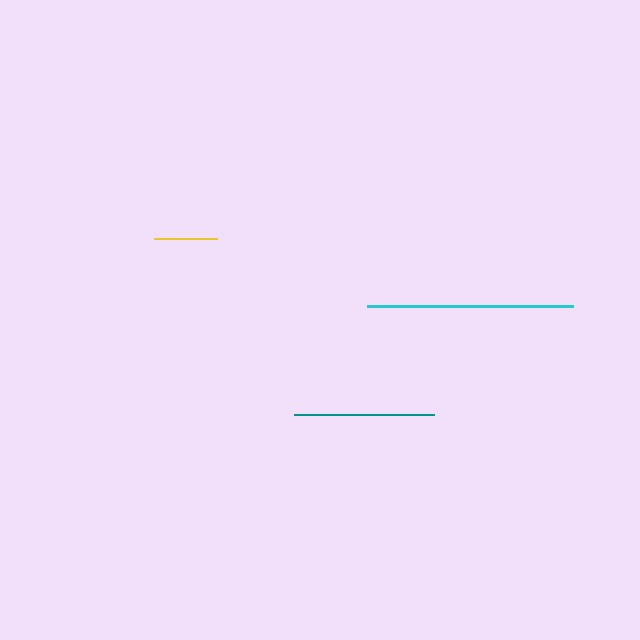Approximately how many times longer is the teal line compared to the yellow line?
The teal line is approximately 2.2 times the length of the yellow line.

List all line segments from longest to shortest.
From longest to shortest: cyan, teal, yellow.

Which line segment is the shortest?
The yellow line is the shortest at approximately 62 pixels.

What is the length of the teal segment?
The teal segment is approximately 140 pixels long.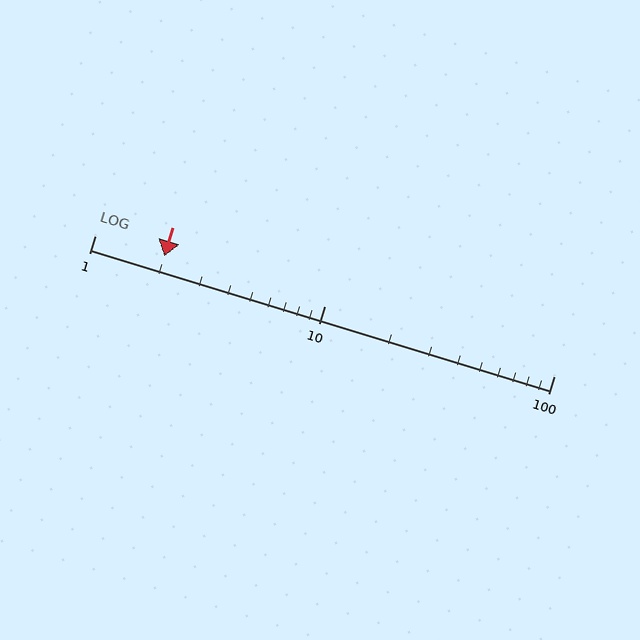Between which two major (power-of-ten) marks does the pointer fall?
The pointer is between 1 and 10.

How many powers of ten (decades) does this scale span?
The scale spans 2 decades, from 1 to 100.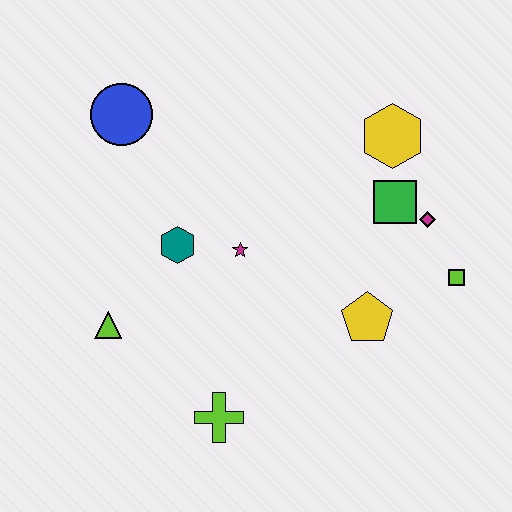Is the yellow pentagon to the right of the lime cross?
Yes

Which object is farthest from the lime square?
The blue circle is farthest from the lime square.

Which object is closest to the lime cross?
The lime triangle is closest to the lime cross.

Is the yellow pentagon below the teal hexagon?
Yes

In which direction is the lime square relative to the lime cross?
The lime square is to the right of the lime cross.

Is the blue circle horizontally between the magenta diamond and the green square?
No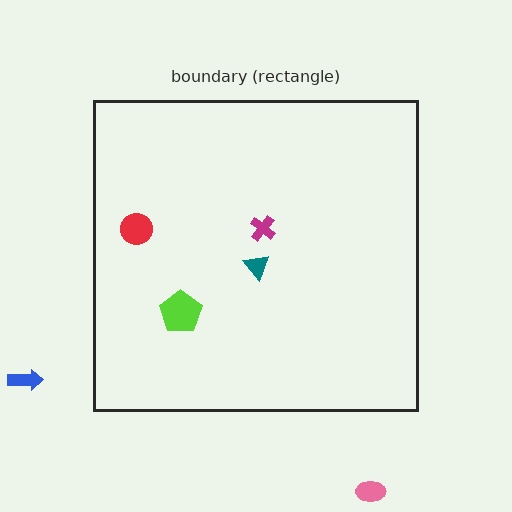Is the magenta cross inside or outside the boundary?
Inside.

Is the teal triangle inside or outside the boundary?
Inside.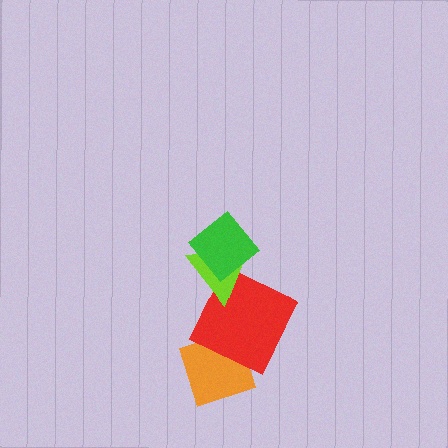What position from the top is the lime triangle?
The lime triangle is 2nd from the top.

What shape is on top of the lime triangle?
The green diamond is on top of the lime triangle.